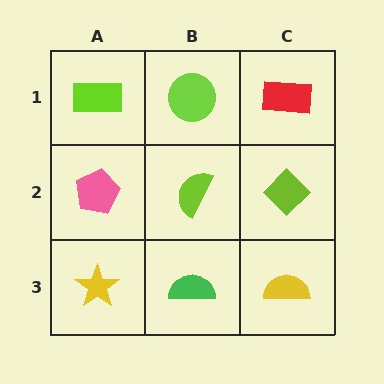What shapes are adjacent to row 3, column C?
A lime diamond (row 2, column C), a green semicircle (row 3, column B).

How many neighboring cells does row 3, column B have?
3.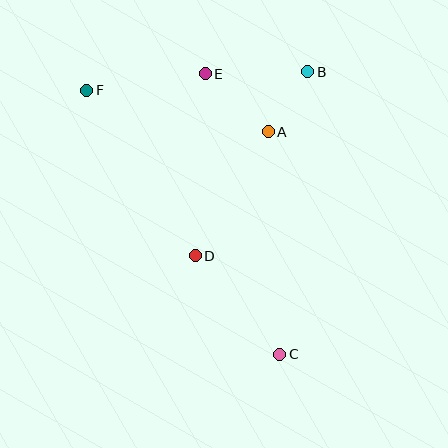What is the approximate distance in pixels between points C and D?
The distance between C and D is approximately 130 pixels.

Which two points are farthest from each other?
Points C and F are farthest from each other.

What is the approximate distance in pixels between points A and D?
The distance between A and D is approximately 144 pixels.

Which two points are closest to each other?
Points A and B are closest to each other.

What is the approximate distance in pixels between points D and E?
The distance between D and E is approximately 182 pixels.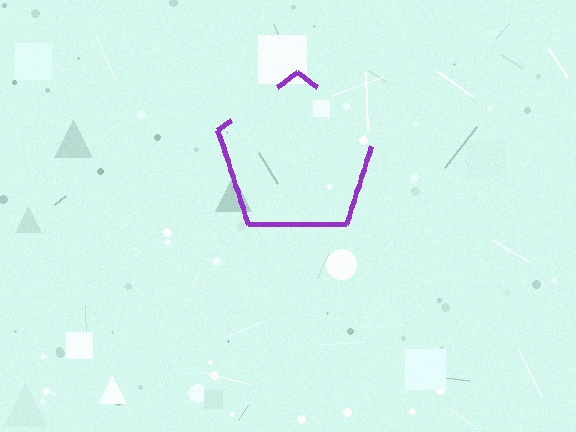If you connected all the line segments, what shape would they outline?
They would outline a pentagon.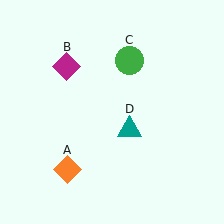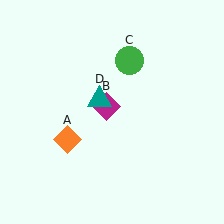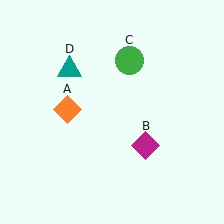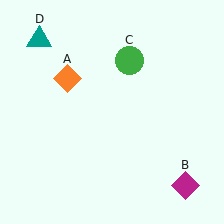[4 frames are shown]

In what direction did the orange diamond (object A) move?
The orange diamond (object A) moved up.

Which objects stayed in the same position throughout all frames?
Green circle (object C) remained stationary.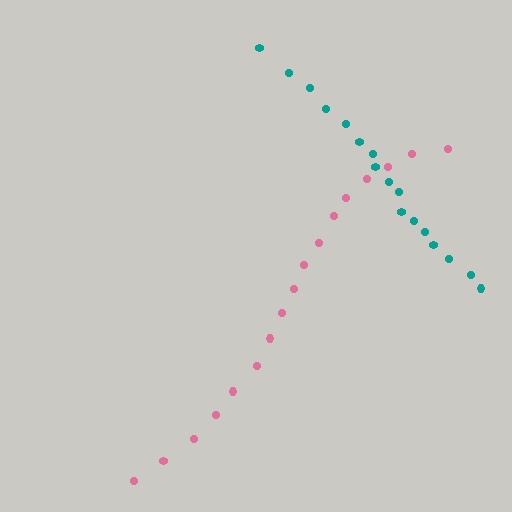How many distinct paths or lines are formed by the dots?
There are 2 distinct paths.